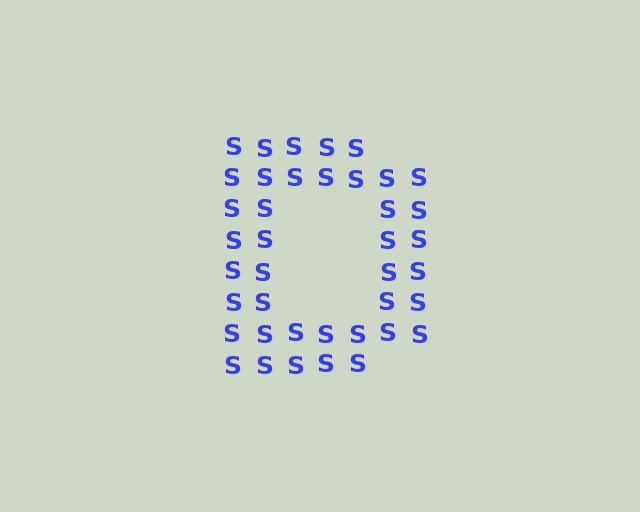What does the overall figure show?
The overall figure shows the letter D.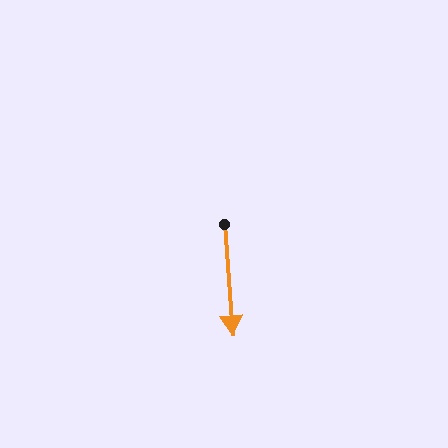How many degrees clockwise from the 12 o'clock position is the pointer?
Approximately 176 degrees.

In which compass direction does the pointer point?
South.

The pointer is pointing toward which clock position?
Roughly 6 o'clock.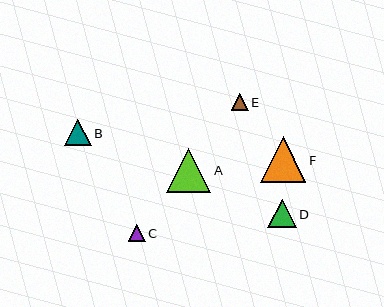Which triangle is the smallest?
Triangle E is the smallest with a size of approximately 17 pixels.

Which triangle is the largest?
Triangle F is the largest with a size of approximately 45 pixels.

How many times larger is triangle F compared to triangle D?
Triangle F is approximately 1.6 times the size of triangle D.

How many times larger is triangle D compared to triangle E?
Triangle D is approximately 1.7 times the size of triangle E.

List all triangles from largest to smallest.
From largest to smallest: F, A, D, B, C, E.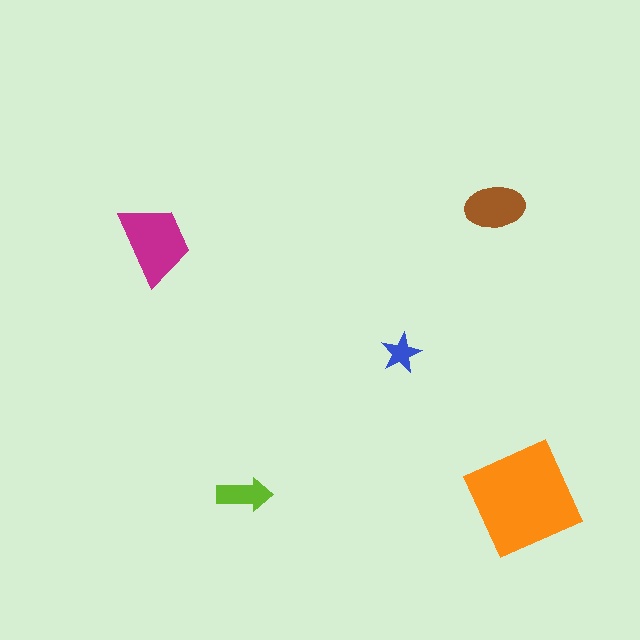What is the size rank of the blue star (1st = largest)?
5th.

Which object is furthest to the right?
The orange square is rightmost.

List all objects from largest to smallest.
The orange square, the magenta trapezoid, the brown ellipse, the lime arrow, the blue star.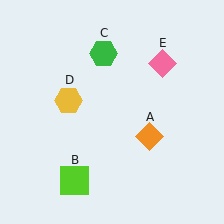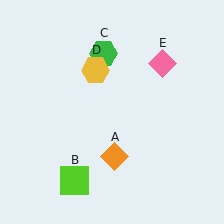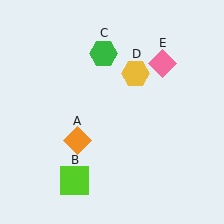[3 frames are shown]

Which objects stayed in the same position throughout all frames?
Lime square (object B) and green hexagon (object C) and pink diamond (object E) remained stationary.